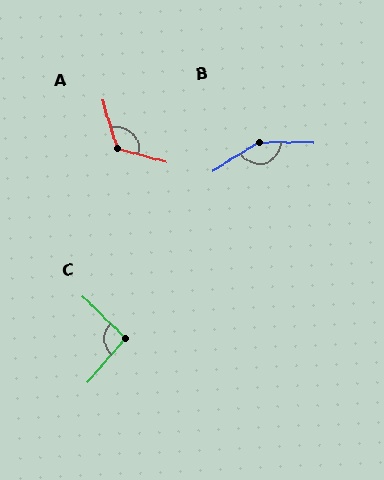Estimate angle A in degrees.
Approximately 121 degrees.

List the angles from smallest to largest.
C (94°), A (121°), B (148°).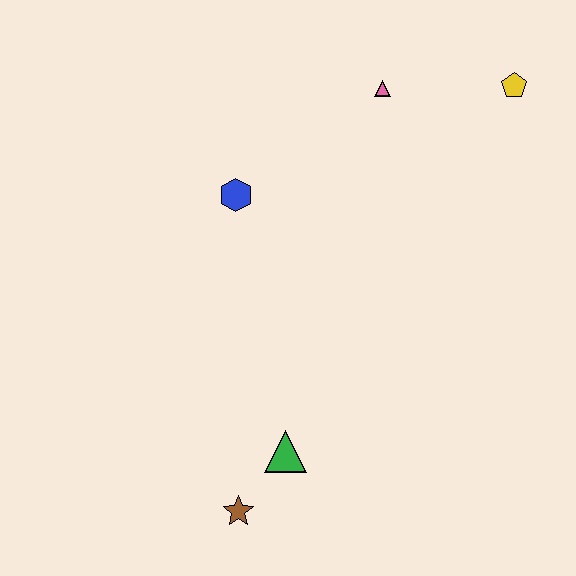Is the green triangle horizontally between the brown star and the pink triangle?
Yes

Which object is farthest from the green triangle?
The yellow pentagon is farthest from the green triangle.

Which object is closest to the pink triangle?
The yellow pentagon is closest to the pink triangle.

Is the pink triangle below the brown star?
No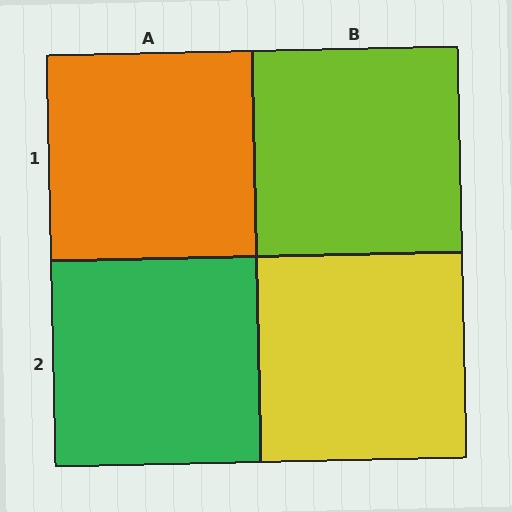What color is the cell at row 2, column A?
Green.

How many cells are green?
1 cell is green.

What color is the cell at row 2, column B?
Yellow.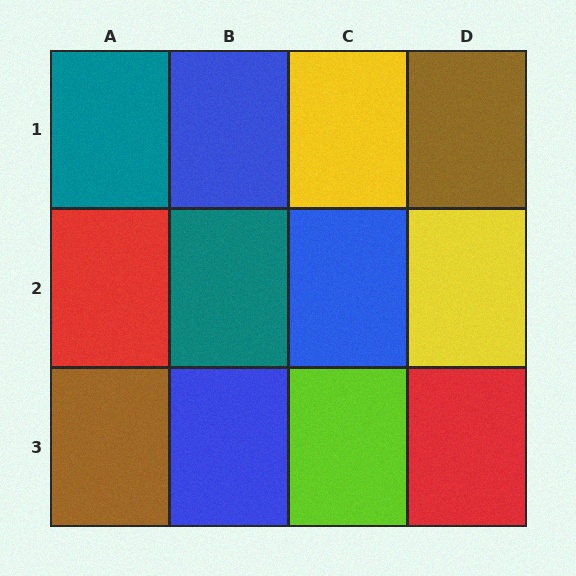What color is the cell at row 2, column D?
Yellow.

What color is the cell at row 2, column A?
Red.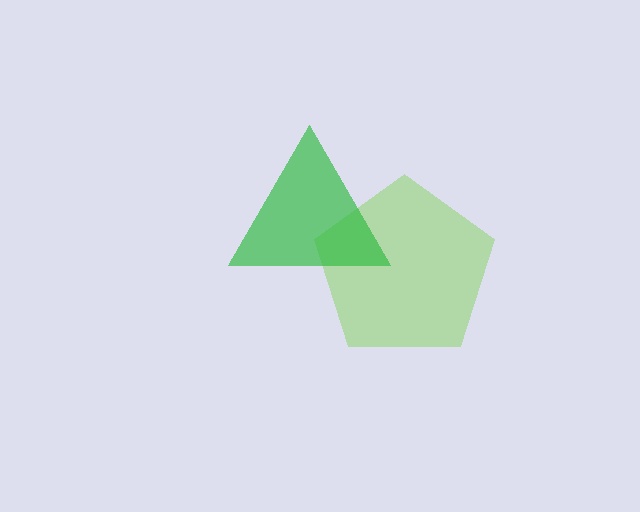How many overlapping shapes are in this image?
There are 2 overlapping shapes in the image.